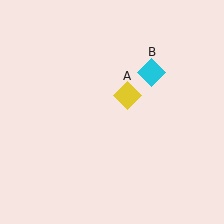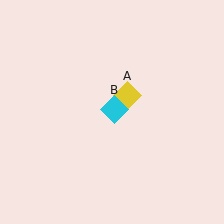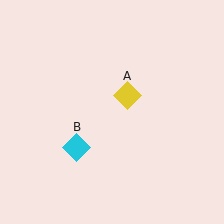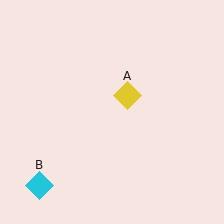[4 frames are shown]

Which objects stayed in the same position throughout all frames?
Yellow diamond (object A) remained stationary.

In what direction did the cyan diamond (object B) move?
The cyan diamond (object B) moved down and to the left.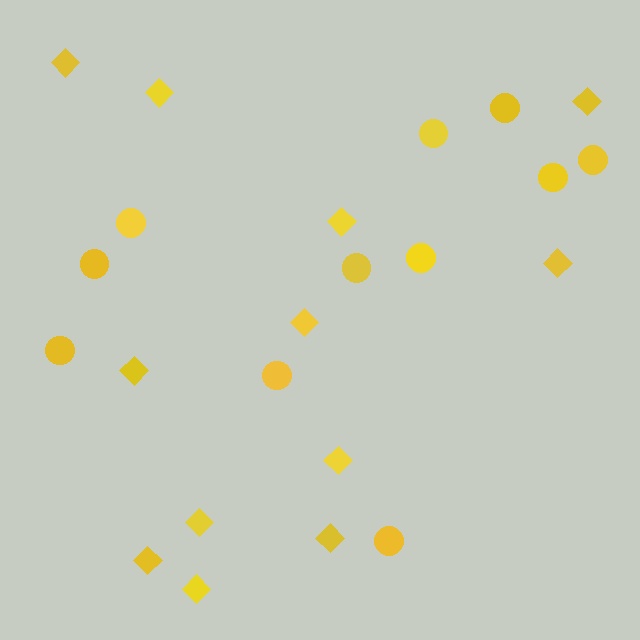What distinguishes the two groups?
There are 2 groups: one group of diamonds (12) and one group of circles (11).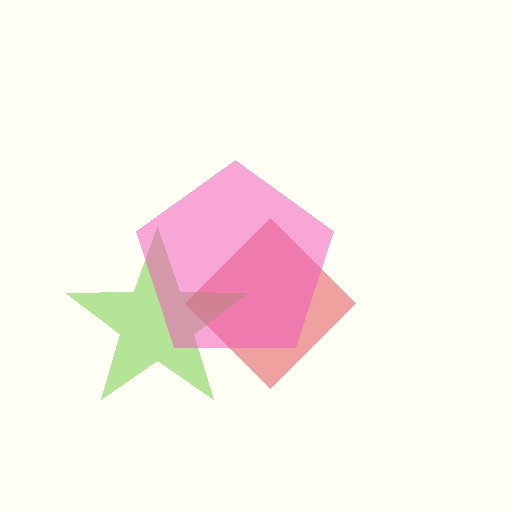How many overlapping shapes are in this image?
There are 3 overlapping shapes in the image.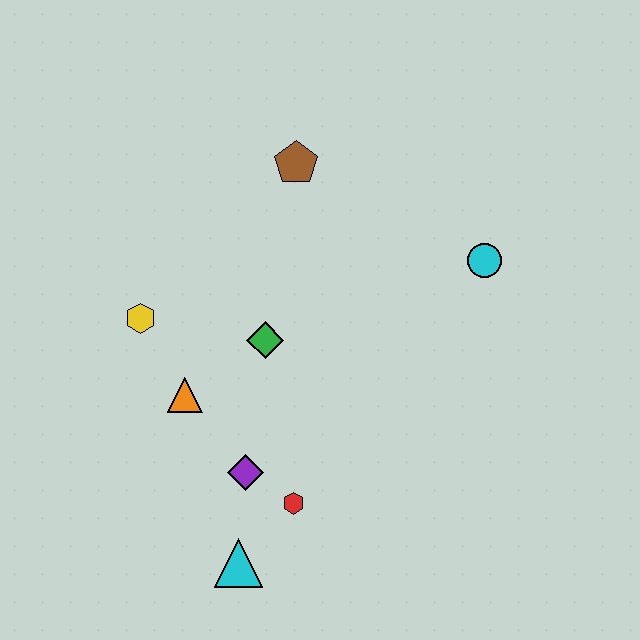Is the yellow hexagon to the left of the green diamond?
Yes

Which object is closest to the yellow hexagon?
The orange triangle is closest to the yellow hexagon.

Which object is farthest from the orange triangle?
The cyan circle is farthest from the orange triangle.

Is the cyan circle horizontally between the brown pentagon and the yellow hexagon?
No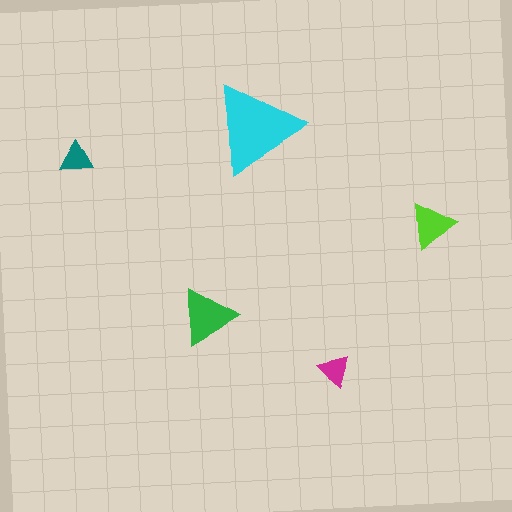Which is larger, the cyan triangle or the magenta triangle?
The cyan one.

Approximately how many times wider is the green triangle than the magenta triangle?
About 2 times wider.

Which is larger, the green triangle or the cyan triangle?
The cyan one.